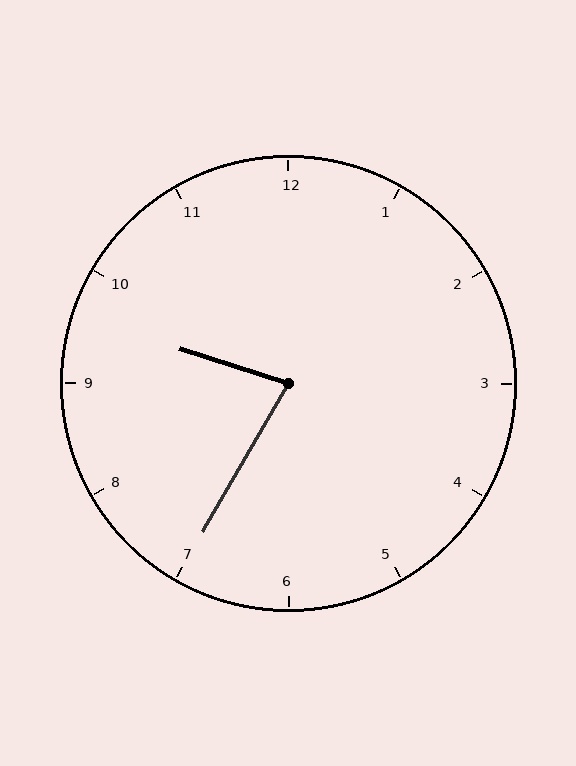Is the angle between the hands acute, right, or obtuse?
It is acute.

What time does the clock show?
9:35.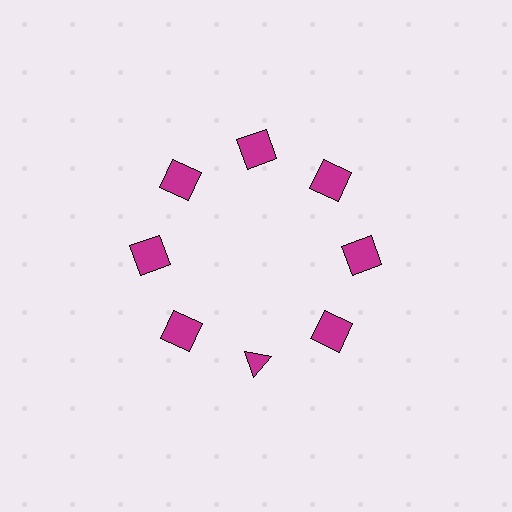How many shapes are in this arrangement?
There are 8 shapes arranged in a ring pattern.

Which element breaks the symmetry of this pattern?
The magenta triangle at roughly the 6 o'clock position breaks the symmetry. All other shapes are magenta squares.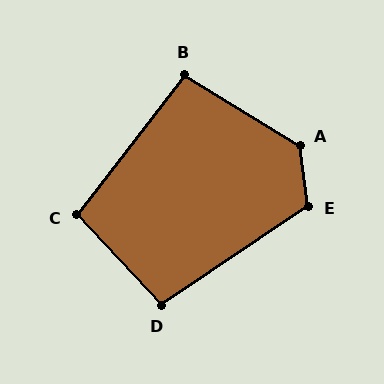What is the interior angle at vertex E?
Approximately 116 degrees (obtuse).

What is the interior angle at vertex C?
Approximately 99 degrees (obtuse).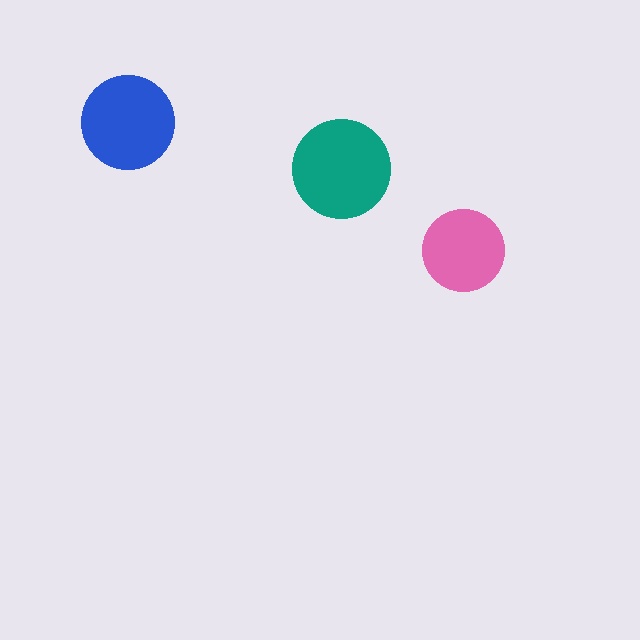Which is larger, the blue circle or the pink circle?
The blue one.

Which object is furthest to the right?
The pink circle is rightmost.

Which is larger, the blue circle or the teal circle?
The teal one.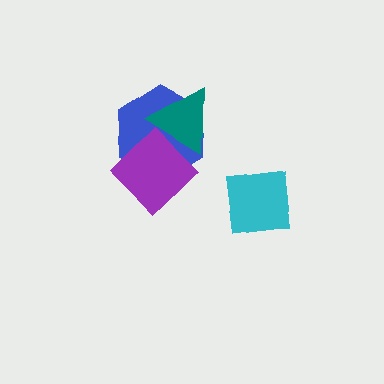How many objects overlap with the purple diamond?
2 objects overlap with the purple diamond.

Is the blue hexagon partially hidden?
Yes, it is partially covered by another shape.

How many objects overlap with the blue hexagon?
2 objects overlap with the blue hexagon.